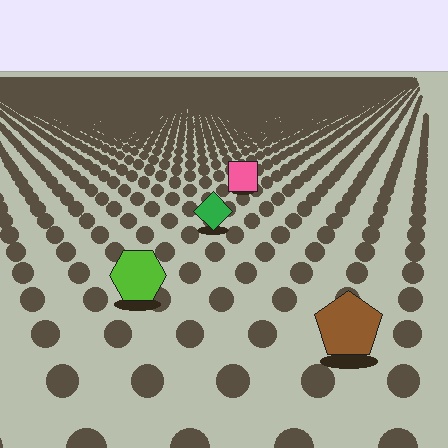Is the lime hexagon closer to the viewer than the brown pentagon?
No. The brown pentagon is closer — you can tell from the texture gradient: the ground texture is coarser near it.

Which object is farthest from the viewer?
The pink square is farthest from the viewer. It appears smaller and the ground texture around it is denser.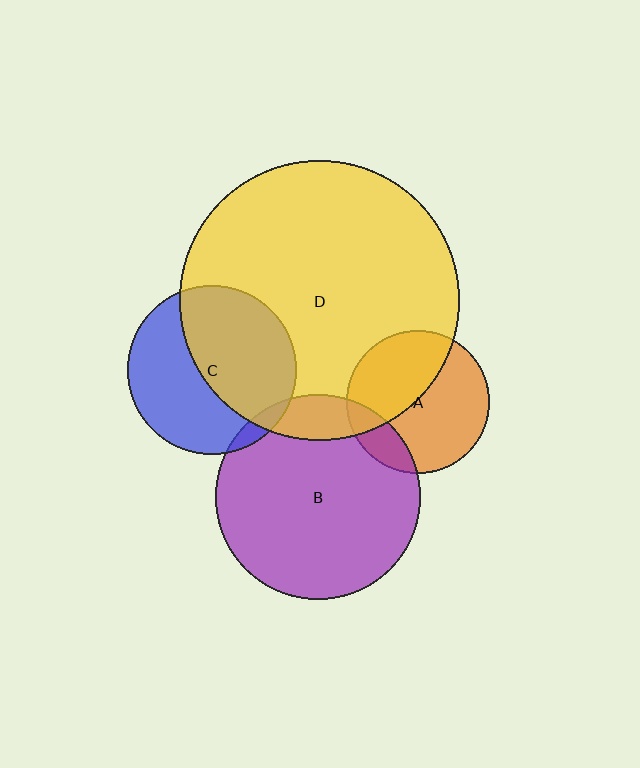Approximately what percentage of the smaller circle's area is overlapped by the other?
Approximately 15%.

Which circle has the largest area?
Circle D (yellow).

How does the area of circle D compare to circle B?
Approximately 1.9 times.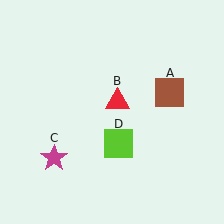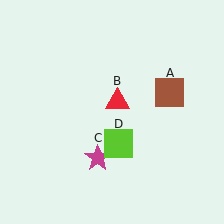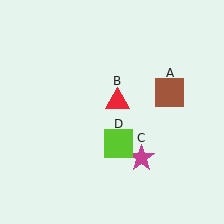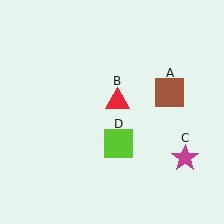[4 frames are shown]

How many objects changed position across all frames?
1 object changed position: magenta star (object C).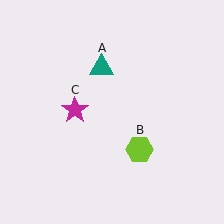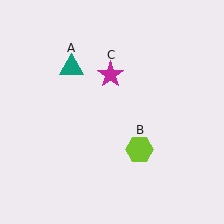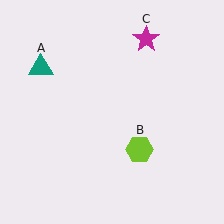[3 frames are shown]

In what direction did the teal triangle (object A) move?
The teal triangle (object A) moved left.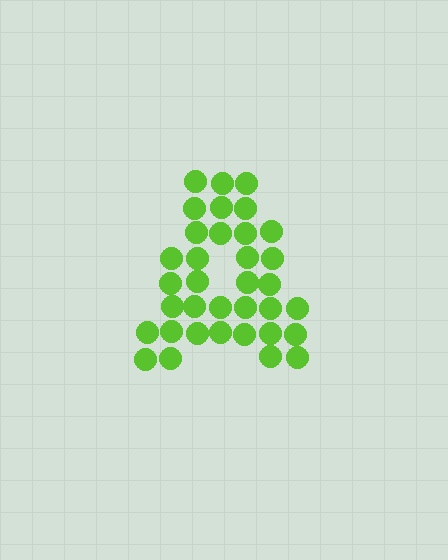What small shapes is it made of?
It is made of small circles.